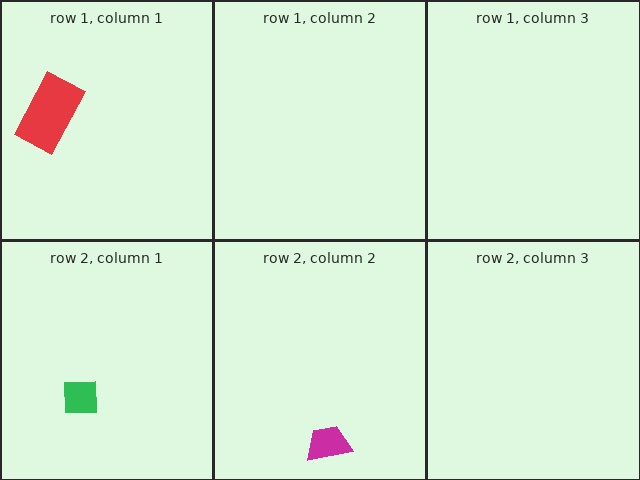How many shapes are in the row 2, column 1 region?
1.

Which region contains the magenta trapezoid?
The row 2, column 2 region.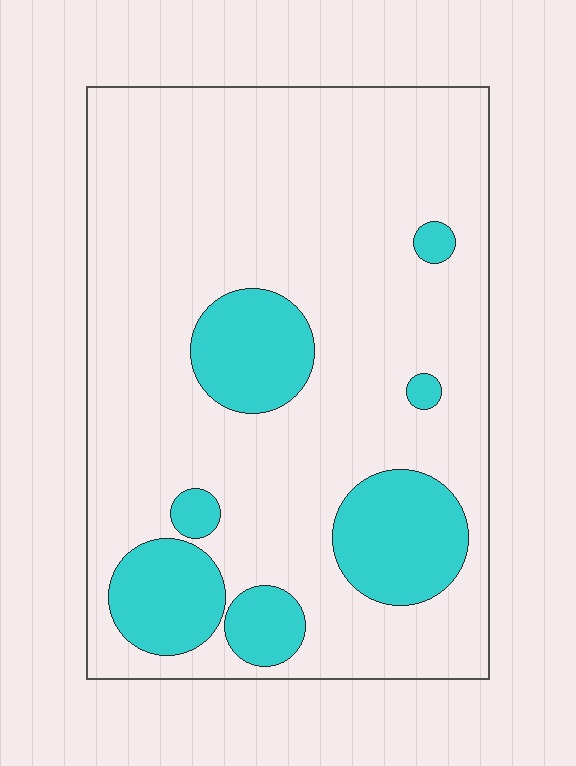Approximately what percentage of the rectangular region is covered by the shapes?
Approximately 20%.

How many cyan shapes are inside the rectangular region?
7.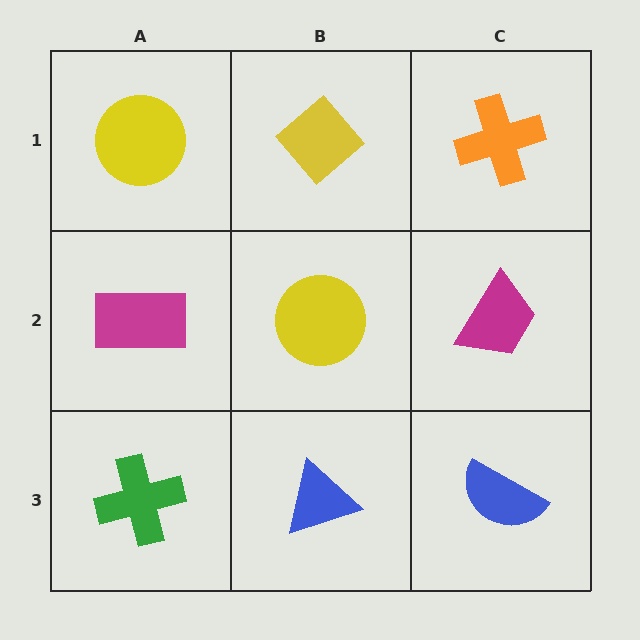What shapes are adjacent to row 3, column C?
A magenta trapezoid (row 2, column C), a blue triangle (row 3, column B).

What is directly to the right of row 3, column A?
A blue triangle.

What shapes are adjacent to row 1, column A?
A magenta rectangle (row 2, column A), a yellow diamond (row 1, column B).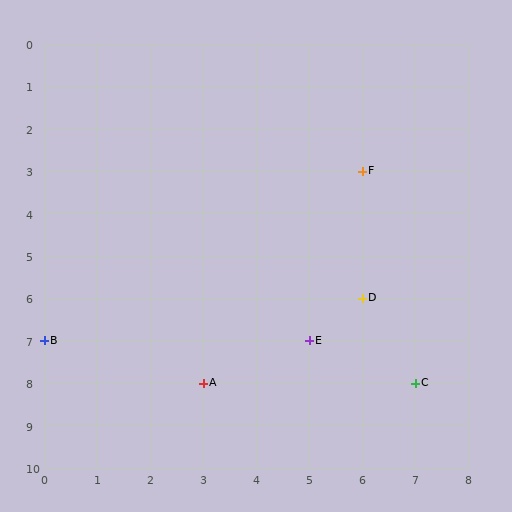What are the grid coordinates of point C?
Point C is at grid coordinates (7, 8).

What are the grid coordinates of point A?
Point A is at grid coordinates (3, 8).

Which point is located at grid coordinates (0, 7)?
Point B is at (0, 7).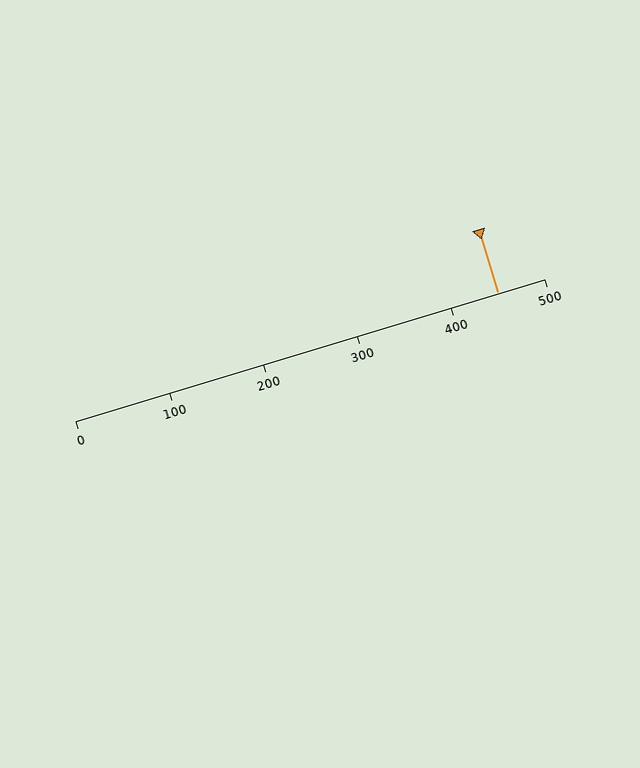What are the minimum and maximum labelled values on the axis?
The axis runs from 0 to 500.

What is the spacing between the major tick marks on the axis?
The major ticks are spaced 100 apart.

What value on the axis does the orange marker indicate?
The marker indicates approximately 450.